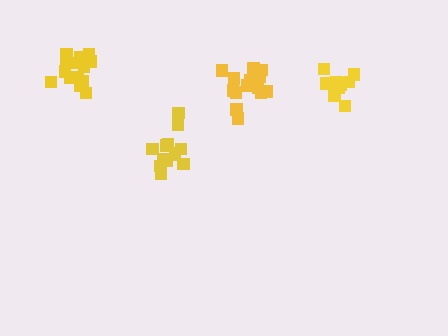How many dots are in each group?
Group 1: 11 dots, Group 2: 14 dots, Group 3: 13 dots, Group 4: 15 dots (53 total).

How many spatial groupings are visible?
There are 4 spatial groupings.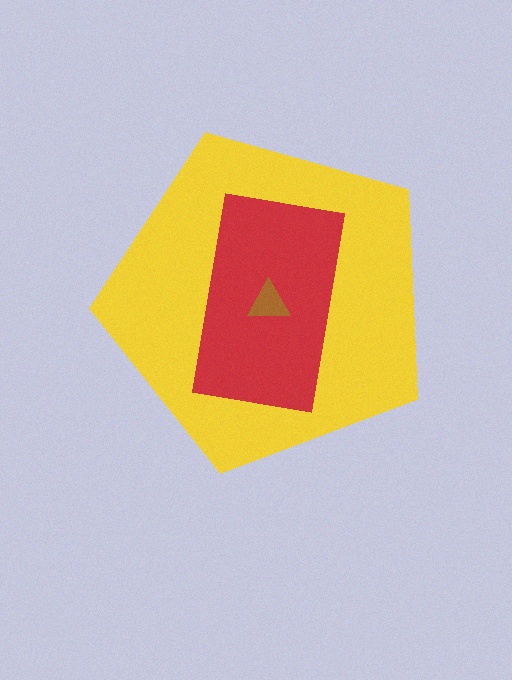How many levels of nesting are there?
3.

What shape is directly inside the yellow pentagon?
The red rectangle.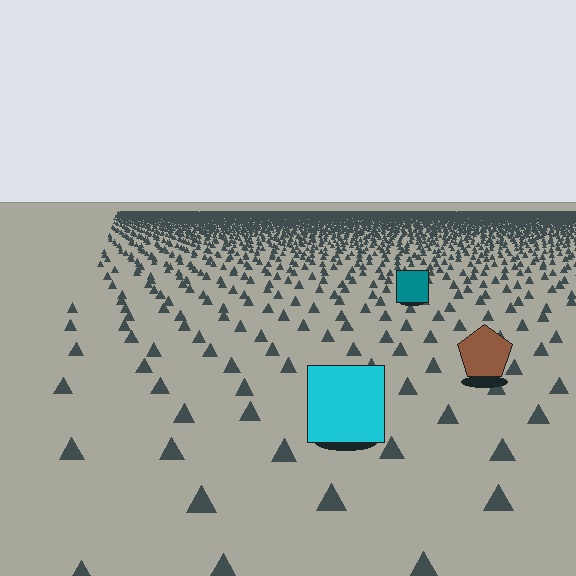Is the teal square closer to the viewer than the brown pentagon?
No. The brown pentagon is closer — you can tell from the texture gradient: the ground texture is coarser near it.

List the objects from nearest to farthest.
From nearest to farthest: the cyan square, the brown pentagon, the teal square.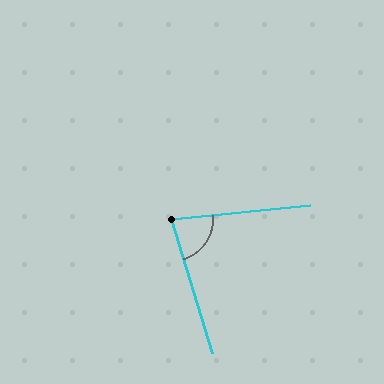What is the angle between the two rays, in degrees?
Approximately 78 degrees.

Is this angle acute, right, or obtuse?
It is acute.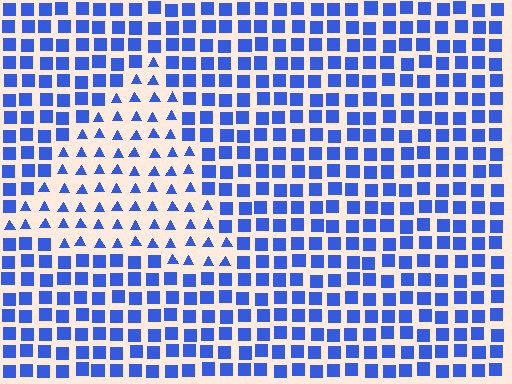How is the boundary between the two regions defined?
The boundary is defined by a change in element shape: triangles inside vs. squares outside. All elements share the same color and spacing.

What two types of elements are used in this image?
The image uses triangles inside the triangle region and squares outside it.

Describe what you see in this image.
The image is filled with small blue elements arranged in a uniform grid. A triangle-shaped region contains triangles, while the surrounding area contains squares. The boundary is defined purely by the change in element shape.